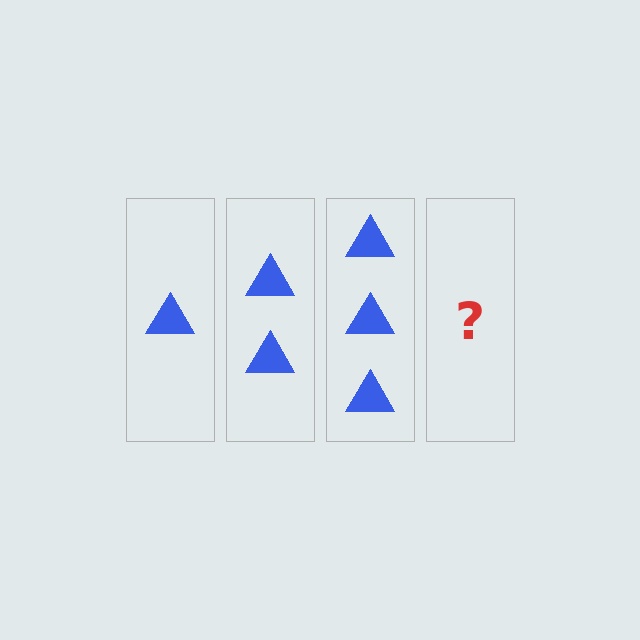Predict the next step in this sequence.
The next step is 4 triangles.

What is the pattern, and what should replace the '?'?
The pattern is that each step adds one more triangle. The '?' should be 4 triangles.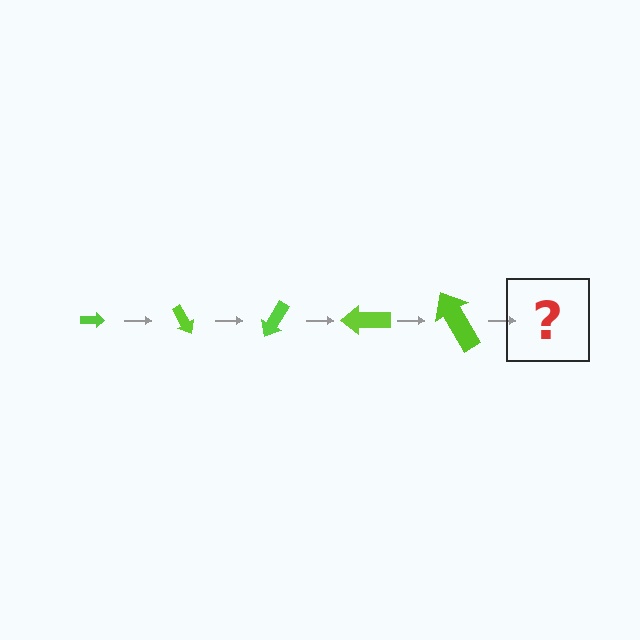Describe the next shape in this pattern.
It should be an arrow, larger than the previous one and rotated 300 degrees from the start.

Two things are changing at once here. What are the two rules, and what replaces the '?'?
The two rules are that the arrow grows larger each step and it rotates 60 degrees each step. The '?' should be an arrow, larger than the previous one and rotated 300 degrees from the start.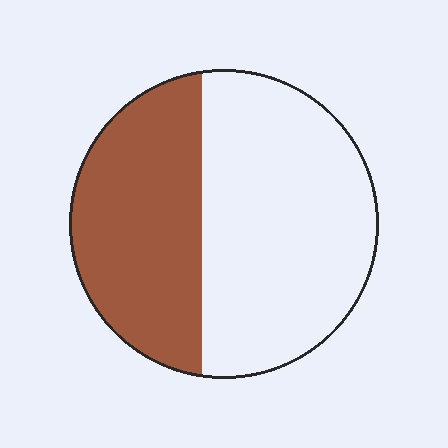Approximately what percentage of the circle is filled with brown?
Approximately 40%.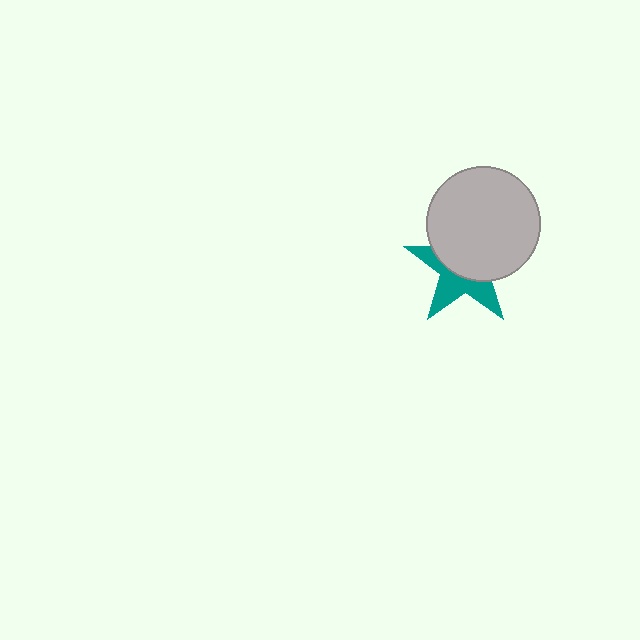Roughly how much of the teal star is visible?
A small part of it is visible (roughly 44%).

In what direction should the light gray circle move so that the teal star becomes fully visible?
The light gray circle should move up. That is the shortest direction to clear the overlap and leave the teal star fully visible.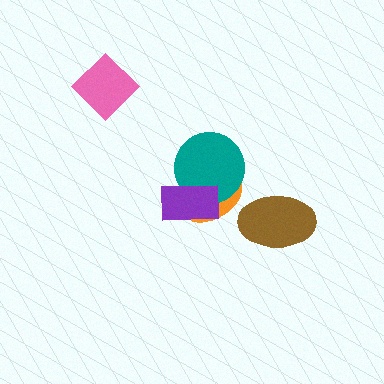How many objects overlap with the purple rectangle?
2 objects overlap with the purple rectangle.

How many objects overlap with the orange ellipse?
2 objects overlap with the orange ellipse.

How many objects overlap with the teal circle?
2 objects overlap with the teal circle.